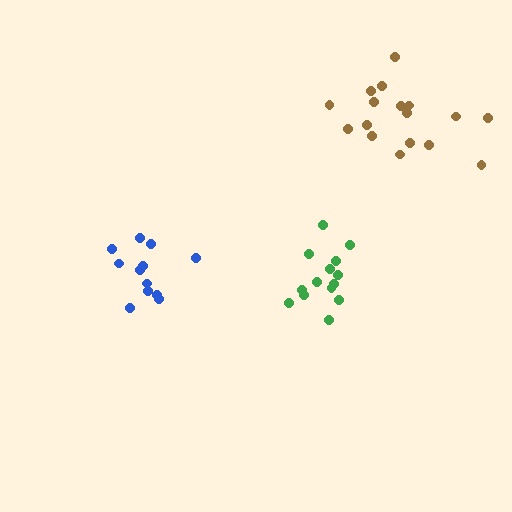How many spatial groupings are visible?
There are 3 spatial groupings.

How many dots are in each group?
Group 1: 15 dots, Group 2: 12 dots, Group 3: 17 dots (44 total).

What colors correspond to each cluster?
The clusters are colored: green, blue, brown.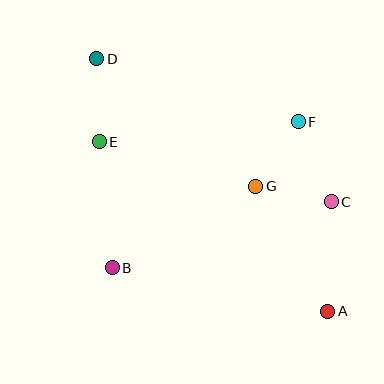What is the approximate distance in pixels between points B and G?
The distance between B and G is approximately 165 pixels.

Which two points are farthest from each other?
Points A and D are farthest from each other.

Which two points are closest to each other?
Points C and G are closest to each other.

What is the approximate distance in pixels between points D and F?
The distance between D and F is approximately 211 pixels.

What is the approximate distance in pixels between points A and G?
The distance between A and G is approximately 144 pixels.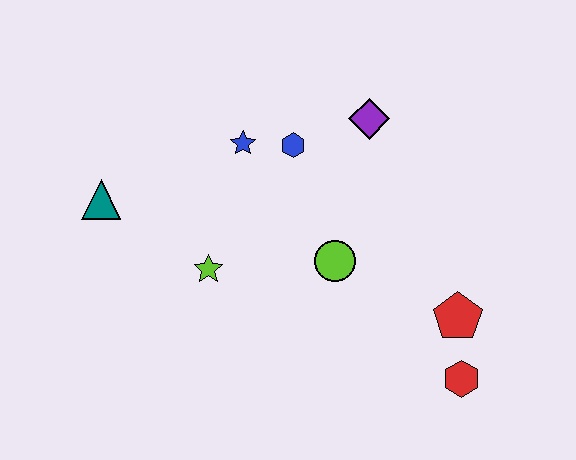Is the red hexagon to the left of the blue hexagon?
No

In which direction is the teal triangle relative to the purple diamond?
The teal triangle is to the left of the purple diamond.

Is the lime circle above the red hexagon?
Yes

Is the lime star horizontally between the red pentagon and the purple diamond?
No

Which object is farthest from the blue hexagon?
The red hexagon is farthest from the blue hexagon.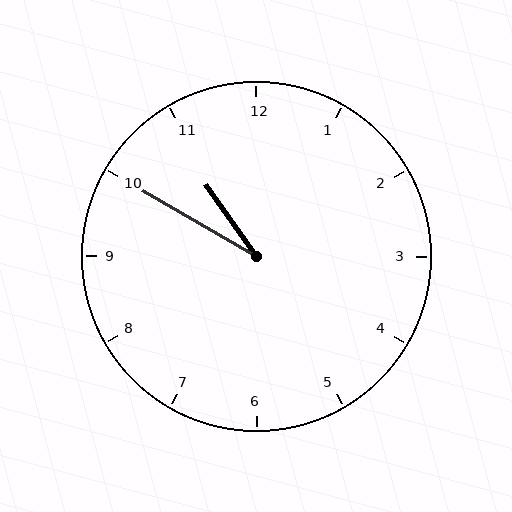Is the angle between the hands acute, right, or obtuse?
It is acute.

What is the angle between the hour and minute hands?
Approximately 25 degrees.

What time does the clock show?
10:50.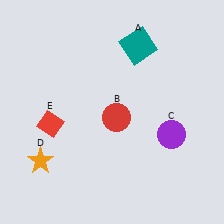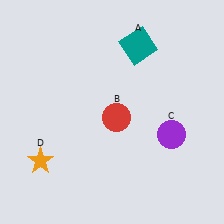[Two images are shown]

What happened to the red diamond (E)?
The red diamond (E) was removed in Image 2. It was in the bottom-left area of Image 1.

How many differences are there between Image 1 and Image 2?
There is 1 difference between the two images.